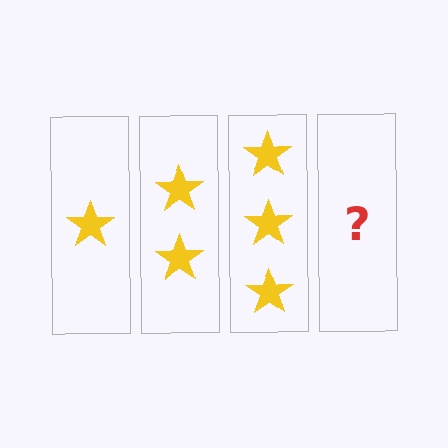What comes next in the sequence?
The next element should be 4 stars.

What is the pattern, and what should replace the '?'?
The pattern is that each step adds one more star. The '?' should be 4 stars.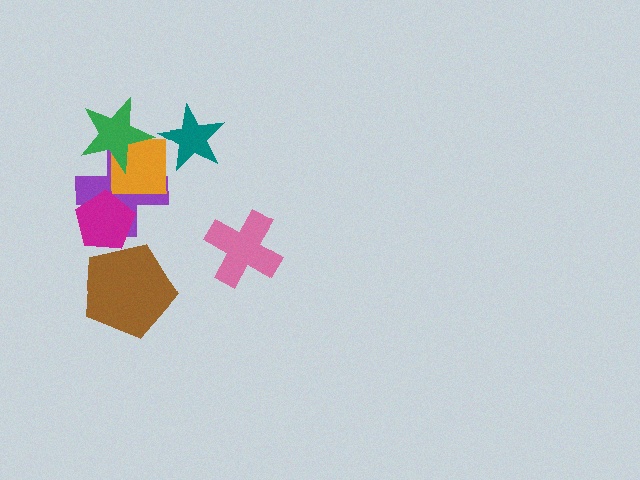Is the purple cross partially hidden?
Yes, it is partially covered by another shape.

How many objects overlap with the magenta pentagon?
2 objects overlap with the magenta pentagon.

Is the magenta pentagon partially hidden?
Yes, it is partially covered by another shape.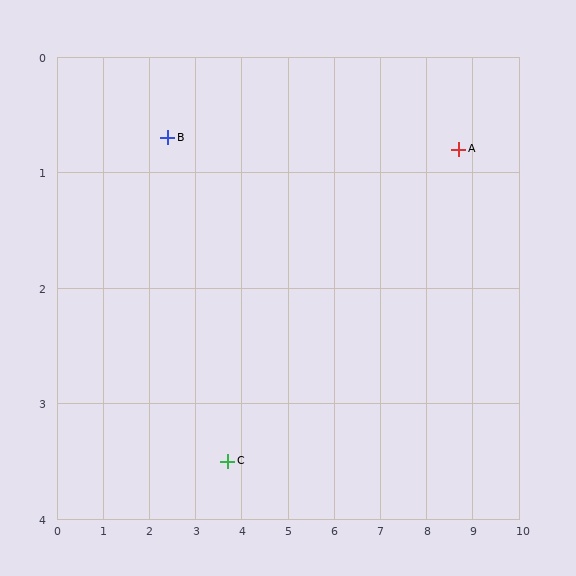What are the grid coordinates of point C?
Point C is at approximately (3.7, 3.5).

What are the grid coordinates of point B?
Point B is at approximately (2.4, 0.7).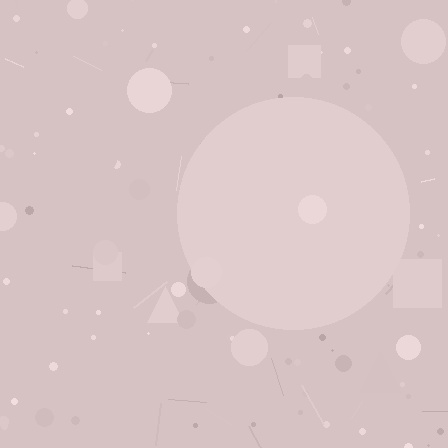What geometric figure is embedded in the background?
A circle is embedded in the background.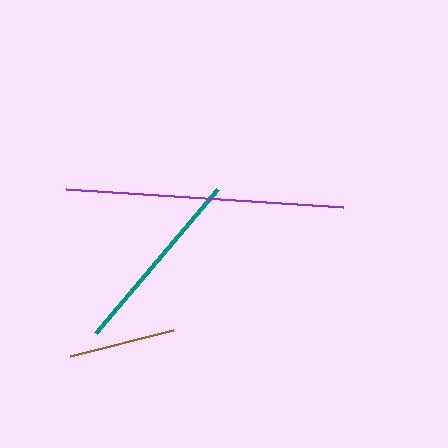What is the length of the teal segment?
The teal segment is approximately 189 pixels long.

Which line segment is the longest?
The purple line is the longest at approximately 278 pixels.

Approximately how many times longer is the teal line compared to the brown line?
The teal line is approximately 1.8 times the length of the brown line.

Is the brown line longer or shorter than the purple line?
The purple line is longer than the brown line.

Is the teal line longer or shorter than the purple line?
The purple line is longer than the teal line.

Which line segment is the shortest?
The brown line is the shortest at approximately 106 pixels.